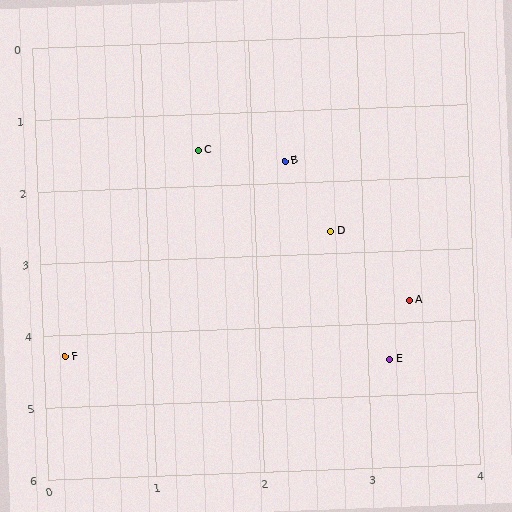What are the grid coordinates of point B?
Point B is at approximately (2.3, 1.7).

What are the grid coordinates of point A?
Point A is at approximately (3.4, 3.7).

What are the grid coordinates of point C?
Point C is at approximately (1.5, 1.5).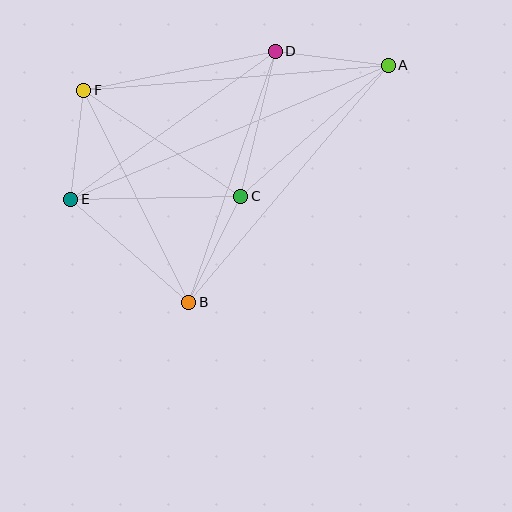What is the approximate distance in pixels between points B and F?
The distance between B and F is approximately 237 pixels.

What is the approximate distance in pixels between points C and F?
The distance between C and F is approximately 189 pixels.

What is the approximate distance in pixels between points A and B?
The distance between A and B is approximately 310 pixels.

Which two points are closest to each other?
Points E and F are closest to each other.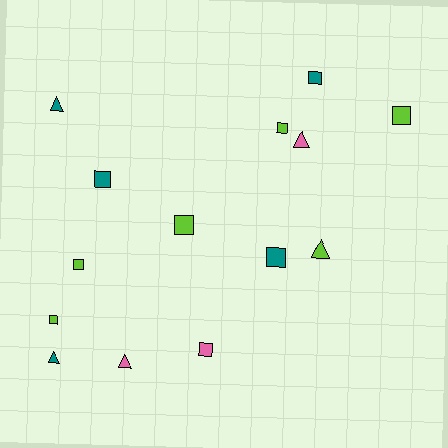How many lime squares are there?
There are 5 lime squares.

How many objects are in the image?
There are 14 objects.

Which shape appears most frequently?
Square, with 9 objects.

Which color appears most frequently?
Lime, with 6 objects.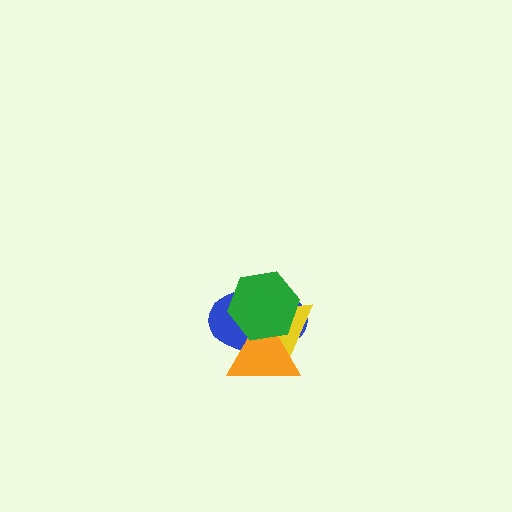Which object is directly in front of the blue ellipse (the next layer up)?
The yellow triangle is directly in front of the blue ellipse.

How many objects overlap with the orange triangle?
3 objects overlap with the orange triangle.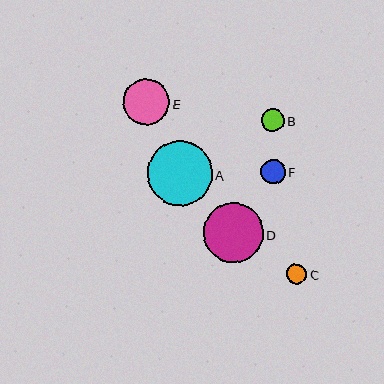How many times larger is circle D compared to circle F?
Circle D is approximately 2.4 times the size of circle F.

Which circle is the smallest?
Circle C is the smallest with a size of approximately 21 pixels.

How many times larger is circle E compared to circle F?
Circle E is approximately 1.9 times the size of circle F.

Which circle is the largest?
Circle A is the largest with a size of approximately 65 pixels.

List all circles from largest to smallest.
From largest to smallest: A, D, E, F, B, C.